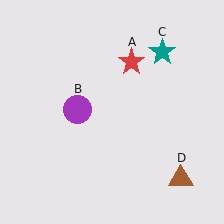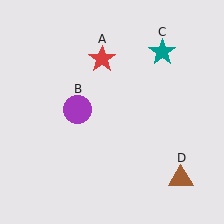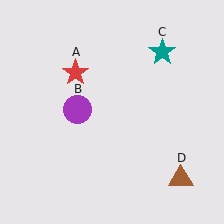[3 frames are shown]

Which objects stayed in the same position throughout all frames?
Purple circle (object B) and teal star (object C) and brown triangle (object D) remained stationary.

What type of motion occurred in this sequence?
The red star (object A) rotated counterclockwise around the center of the scene.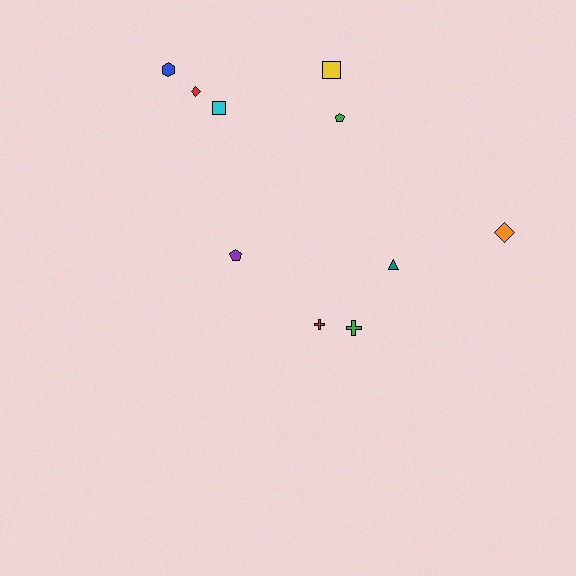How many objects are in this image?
There are 10 objects.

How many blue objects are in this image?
There is 1 blue object.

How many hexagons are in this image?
There is 1 hexagon.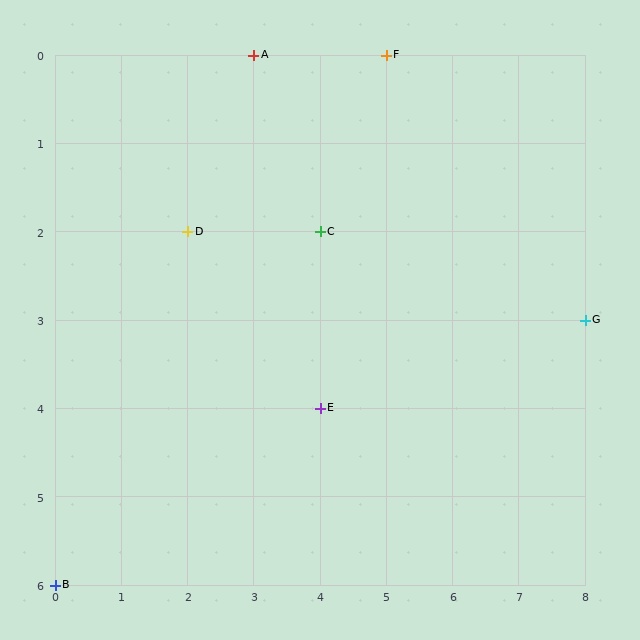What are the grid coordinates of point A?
Point A is at grid coordinates (3, 0).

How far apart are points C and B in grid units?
Points C and B are 4 columns and 4 rows apart (about 5.7 grid units diagonally).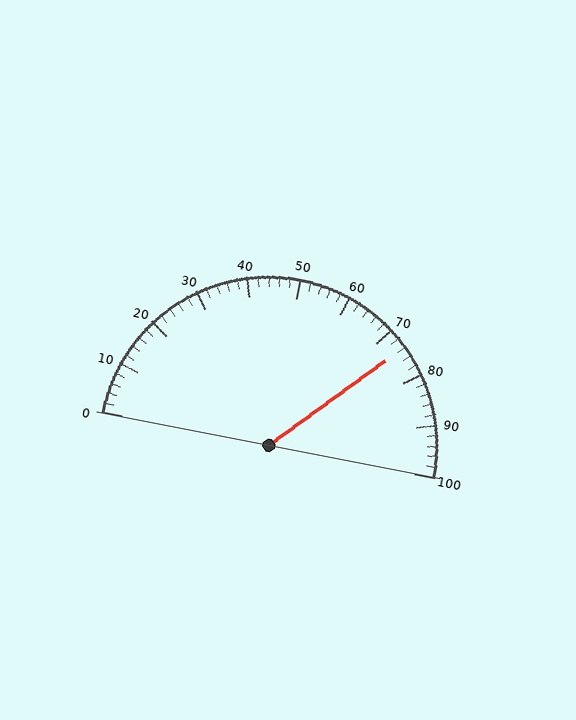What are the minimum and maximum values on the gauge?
The gauge ranges from 0 to 100.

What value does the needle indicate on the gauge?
The needle indicates approximately 74.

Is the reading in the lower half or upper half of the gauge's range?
The reading is in the upper half of the range (0 to 100).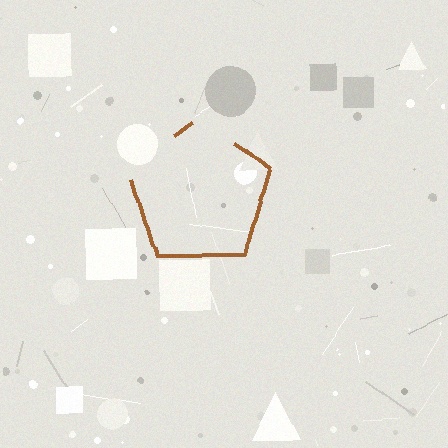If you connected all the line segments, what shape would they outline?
They would outline a pentagon.